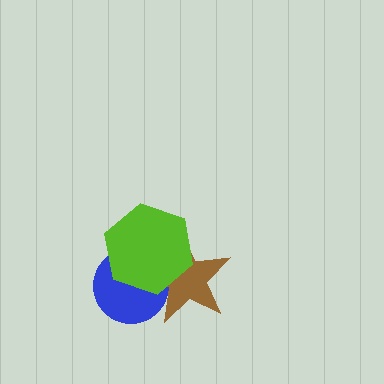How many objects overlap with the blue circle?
2 objects overlap with the blue circle.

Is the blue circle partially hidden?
Yes, it is partially covered by another shape.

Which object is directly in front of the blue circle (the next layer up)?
The brown star is directly in front of the blue circle.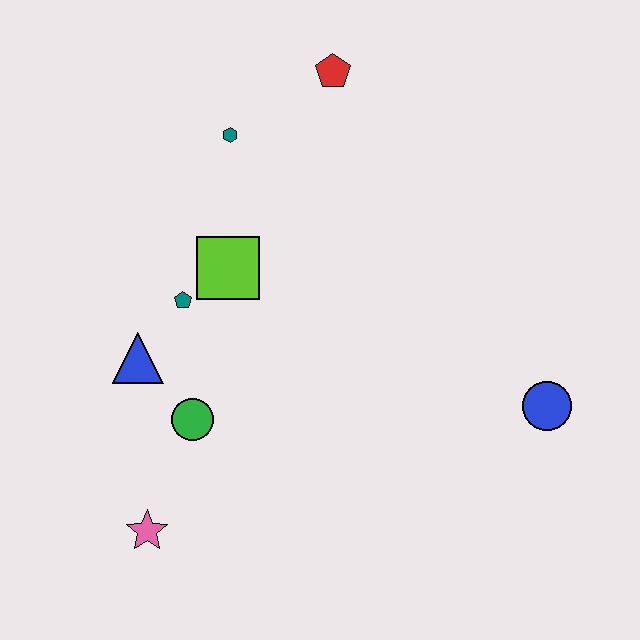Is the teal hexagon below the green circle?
No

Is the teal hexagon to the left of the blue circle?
Yes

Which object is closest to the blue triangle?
The teal pentagon is closest to the blue triangle.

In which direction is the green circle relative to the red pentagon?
The green circle is below the red pentagon.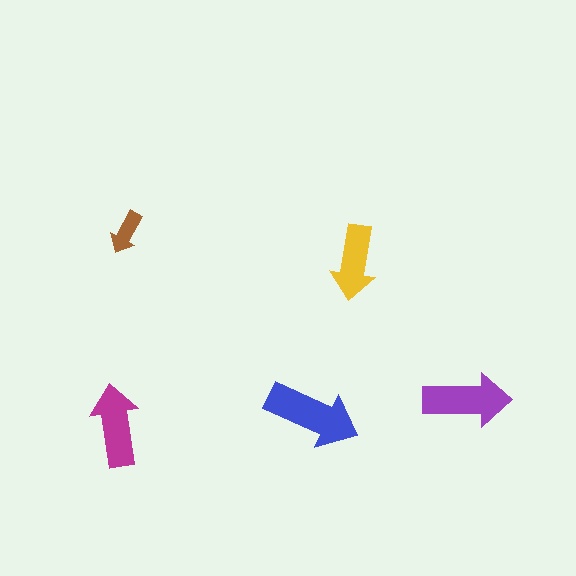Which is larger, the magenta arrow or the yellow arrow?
The magenta one.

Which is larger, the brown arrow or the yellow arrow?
The yellow one.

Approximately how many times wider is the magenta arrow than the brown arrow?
About 2 times wider.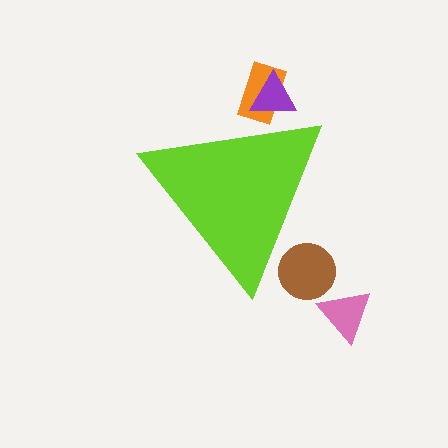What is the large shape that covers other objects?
A lime triangle.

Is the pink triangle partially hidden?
No, the pink triangle is fully visible.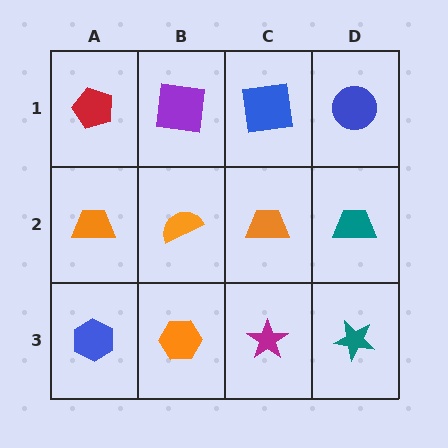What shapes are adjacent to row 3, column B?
An orange semicircle (row 2, column B), a blue hexagon (row 3, column A), a magenta star (row 3, column C).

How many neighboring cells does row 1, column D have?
2.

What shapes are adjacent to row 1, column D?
A teal trapezoid (row 2, column D), a blue square (row 1, column C).